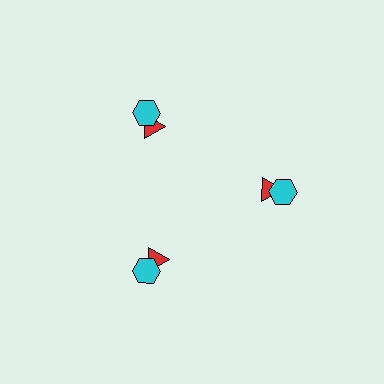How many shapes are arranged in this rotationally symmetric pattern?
There are 6 shapes, arranged in 3 groups of 2.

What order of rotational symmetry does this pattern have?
This pattern has 3-fold rotational symmetry.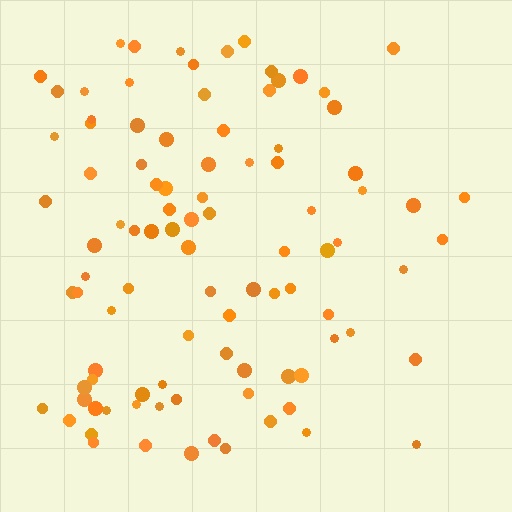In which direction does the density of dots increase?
From right to left, with the left side densest.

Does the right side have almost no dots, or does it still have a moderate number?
Still a moderate number, just noticeably fewer than the left.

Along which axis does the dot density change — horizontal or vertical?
Horizontal.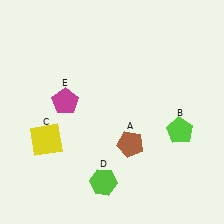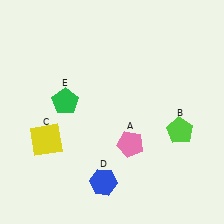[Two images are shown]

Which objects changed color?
A changed from brown to pink. D changed from lime to blue. E changed from magenta to green.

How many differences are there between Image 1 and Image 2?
There are 3 differences between the two images.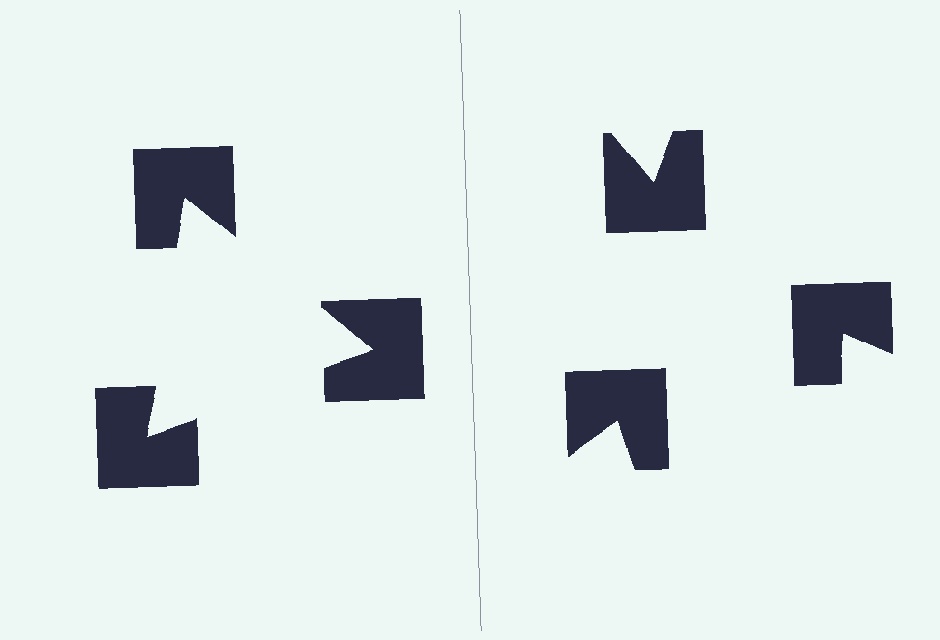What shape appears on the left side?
An illusory triangle.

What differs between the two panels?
The notched squares are positioned identically on both sides; only the wedge orientations differ. On the left they align to a triangle; on the right they are misaligned.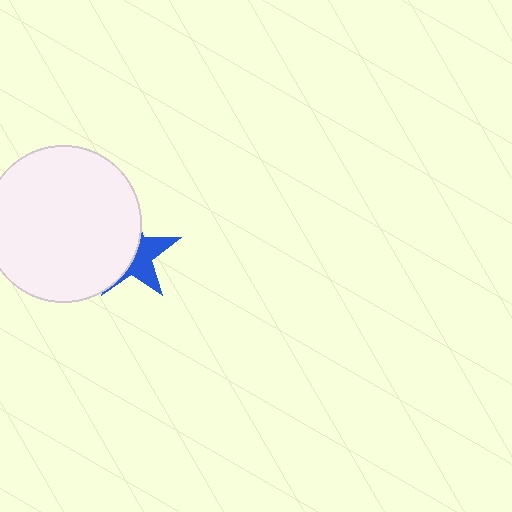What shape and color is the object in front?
The object in front is a white circle.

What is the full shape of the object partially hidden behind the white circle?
The partially hidden object is a blue star.